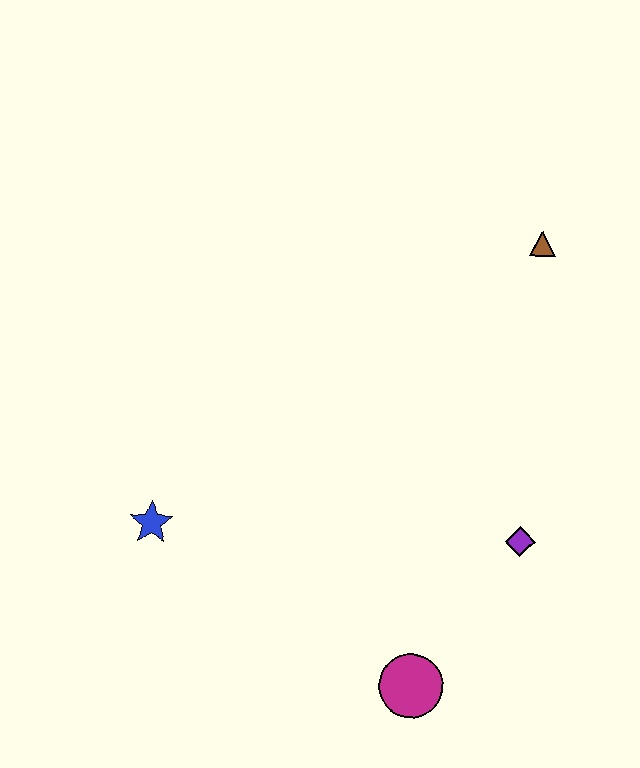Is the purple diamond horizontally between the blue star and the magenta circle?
No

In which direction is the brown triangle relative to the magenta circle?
The brown triangle is above the magenta circle.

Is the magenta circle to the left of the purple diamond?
Yes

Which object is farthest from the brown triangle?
The blue star is farthest from the brown triangle.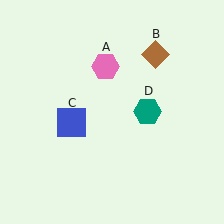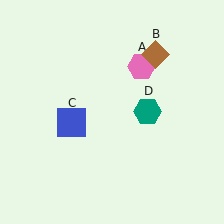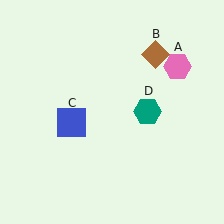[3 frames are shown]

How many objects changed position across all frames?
1 object changed position: pink hexagon (object A).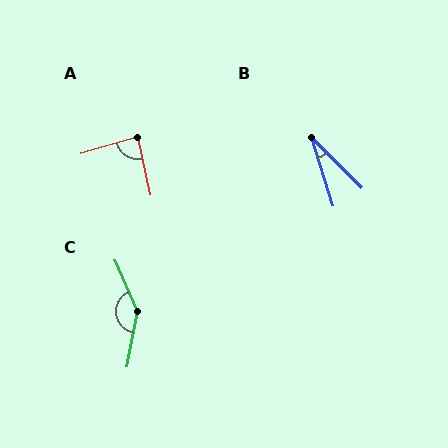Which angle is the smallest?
B, at approximately 28 degrees.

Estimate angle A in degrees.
Approximately 86 degrees.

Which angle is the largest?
C, at approximately 146 degrees.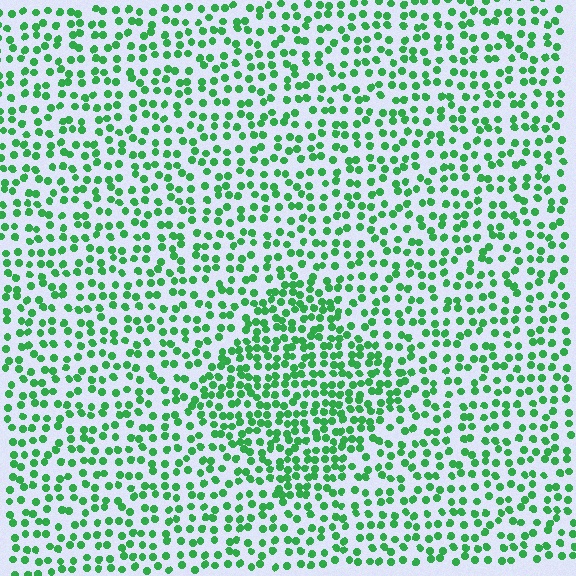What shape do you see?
I see a diamond.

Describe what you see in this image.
The image contains small green elements arranged at two different densities. A diamond-shaped region is visible where the elements are more densely packed than the surrounding area.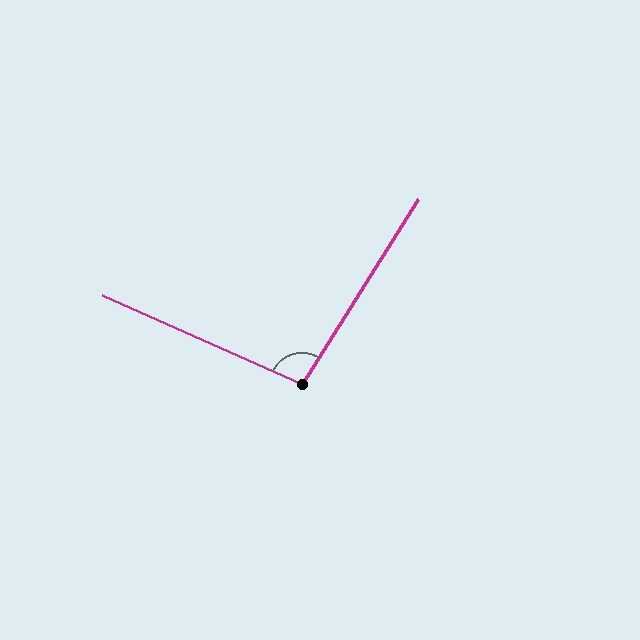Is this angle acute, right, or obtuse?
It is obtuse.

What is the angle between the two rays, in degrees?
Approximately 98 degrees.